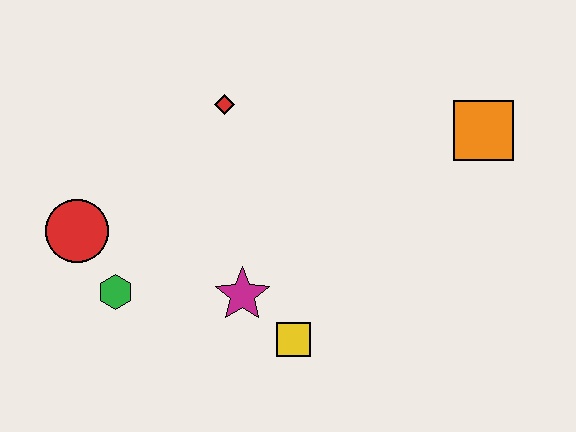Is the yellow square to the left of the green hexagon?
No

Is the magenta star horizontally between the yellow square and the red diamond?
Yes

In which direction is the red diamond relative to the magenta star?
The red diamond is above the magenta star.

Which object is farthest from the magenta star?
The orange square is farthest from the magenta star.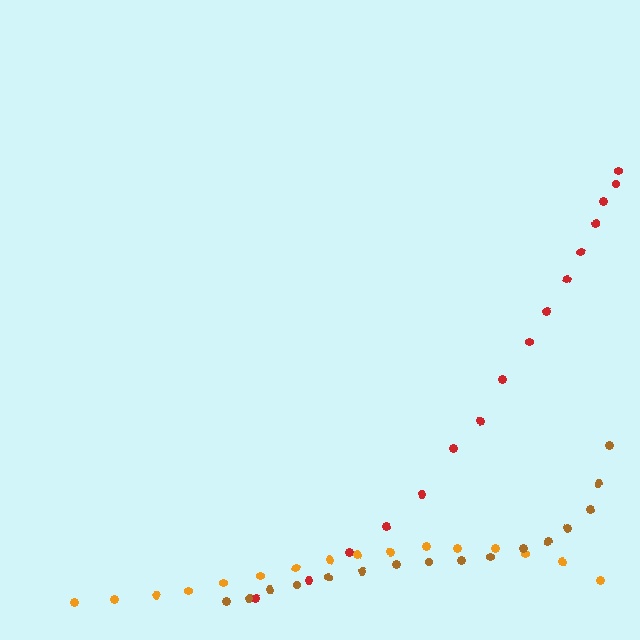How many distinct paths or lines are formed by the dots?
There are 3 distinct paths.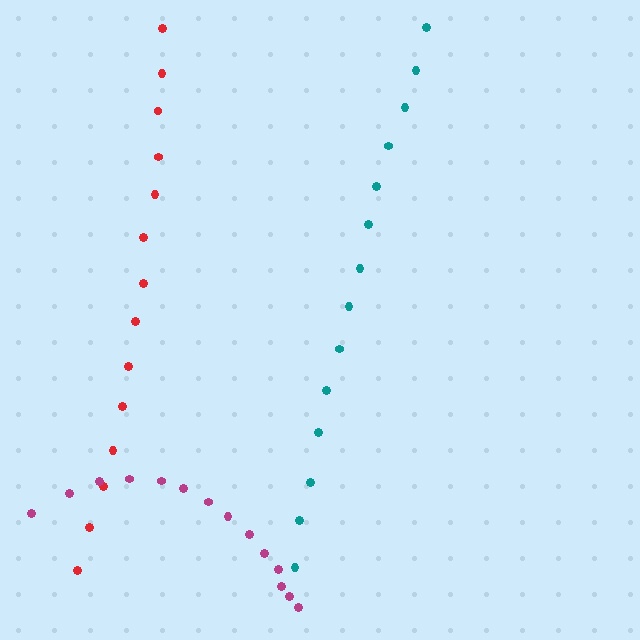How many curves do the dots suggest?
There are 3 distinct paths.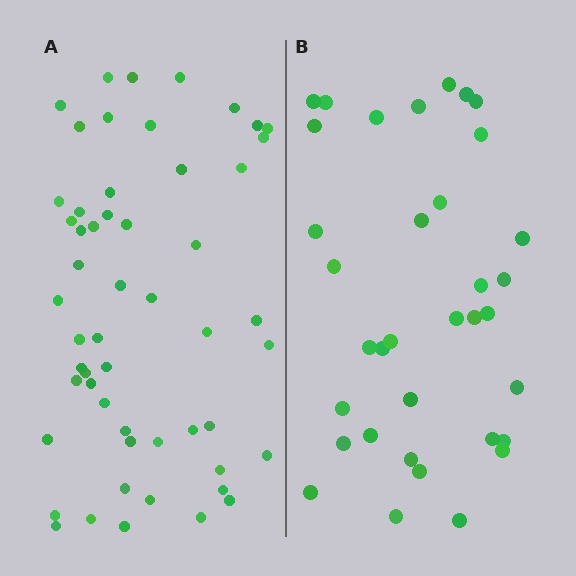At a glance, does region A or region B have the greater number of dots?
Region A (the left region) has more dots.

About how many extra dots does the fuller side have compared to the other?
Region A has approximately 20 more dots than region B.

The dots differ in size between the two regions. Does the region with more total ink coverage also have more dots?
No. Region B has more total ink coverage because its dots are larger, but region A actually contains more individual dots. Total area can be misleading — the number of items is what matters here.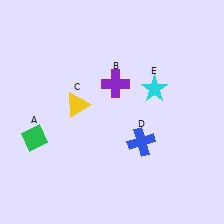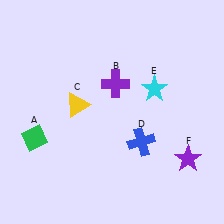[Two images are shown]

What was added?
A purple star (F) was added in Image 2.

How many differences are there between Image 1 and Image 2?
There is 1 difference between the two images.